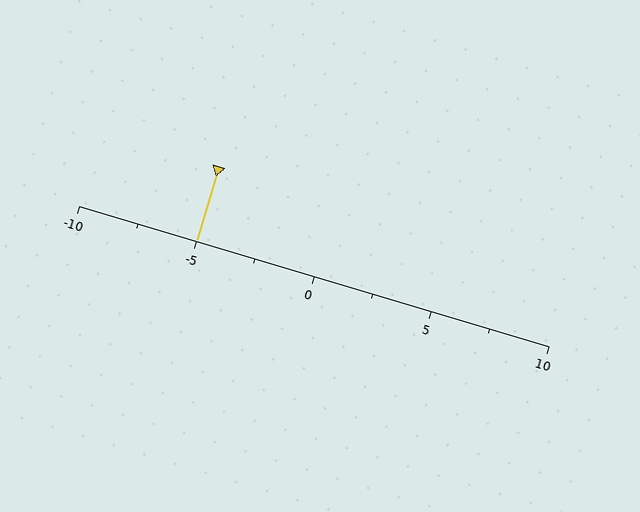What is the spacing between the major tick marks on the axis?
The major ticks are spaced 5 apart.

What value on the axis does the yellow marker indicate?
The marker indicates approximately -5.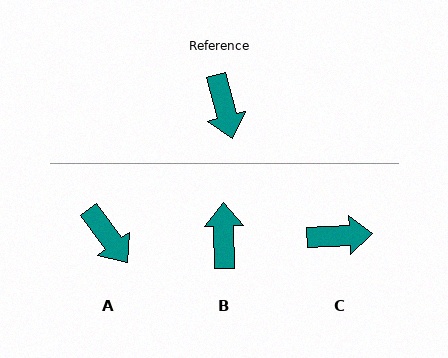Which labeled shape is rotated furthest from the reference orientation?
B, about 166 degrees away.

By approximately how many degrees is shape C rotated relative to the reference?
Approximately 78 degrees counter-clockwise.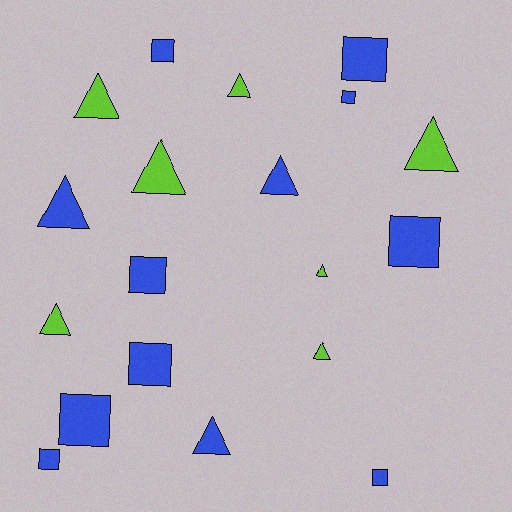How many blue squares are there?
There are 9 blue squares.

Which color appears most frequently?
Blue, with 12 objects.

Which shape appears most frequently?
Triangle, with 10 objects.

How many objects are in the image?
There are 19 objects.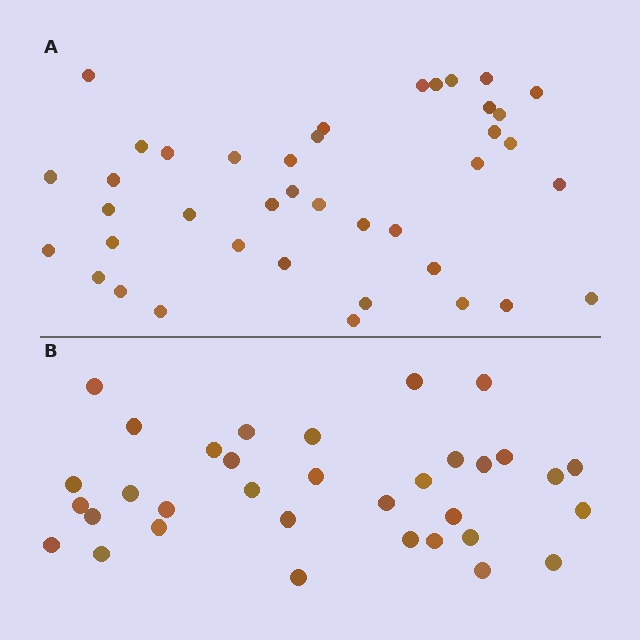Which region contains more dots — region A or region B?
Region A (the top region) has more dots.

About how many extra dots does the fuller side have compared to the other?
Region A has about 6 more dots than region B.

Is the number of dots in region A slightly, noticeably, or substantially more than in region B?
Region A has only slightly more — the two regions are fairly close. The ratio is roughly 1.2 to 1.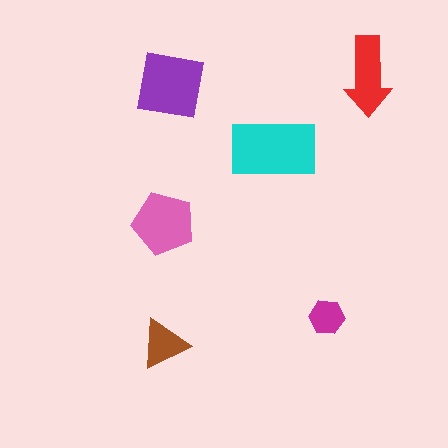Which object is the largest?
The cyan rectangle.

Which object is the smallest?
The magenta hexagon.